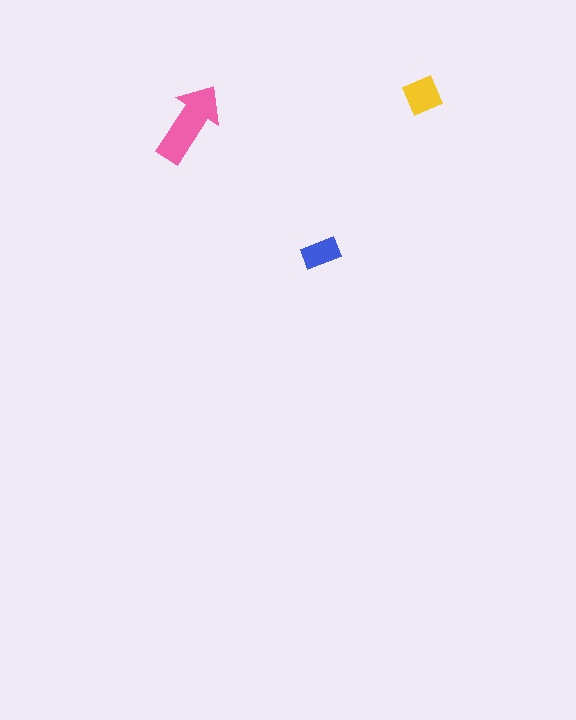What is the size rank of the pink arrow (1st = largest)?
1st.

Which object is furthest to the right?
The yellow square is rightmost.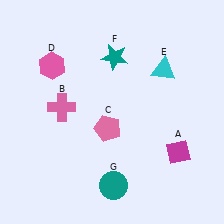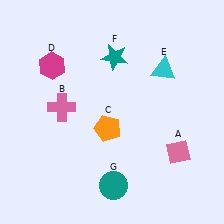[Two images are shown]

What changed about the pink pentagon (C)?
In Image 1, C is pink. In Image 2, it changed to orange.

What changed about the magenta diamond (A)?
In Image 1, A is magenta. In Image 2, it changed to pink.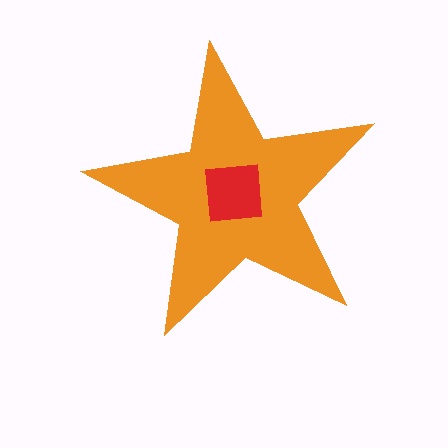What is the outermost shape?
The orange star.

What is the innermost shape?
The red square.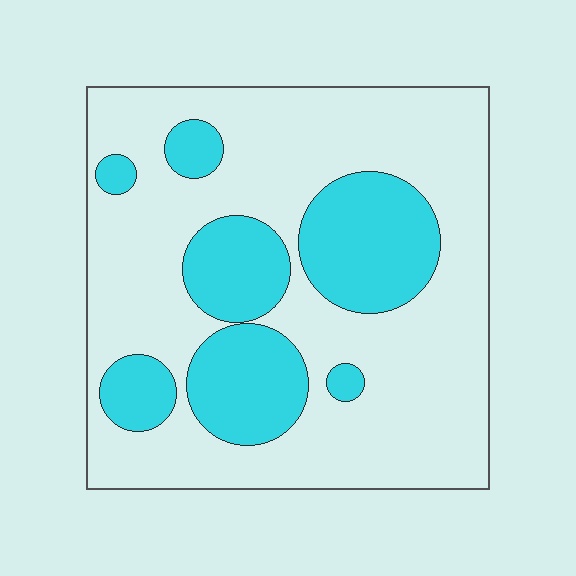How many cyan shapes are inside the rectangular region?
7.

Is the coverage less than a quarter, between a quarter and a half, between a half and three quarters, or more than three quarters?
Between a quarter and a half.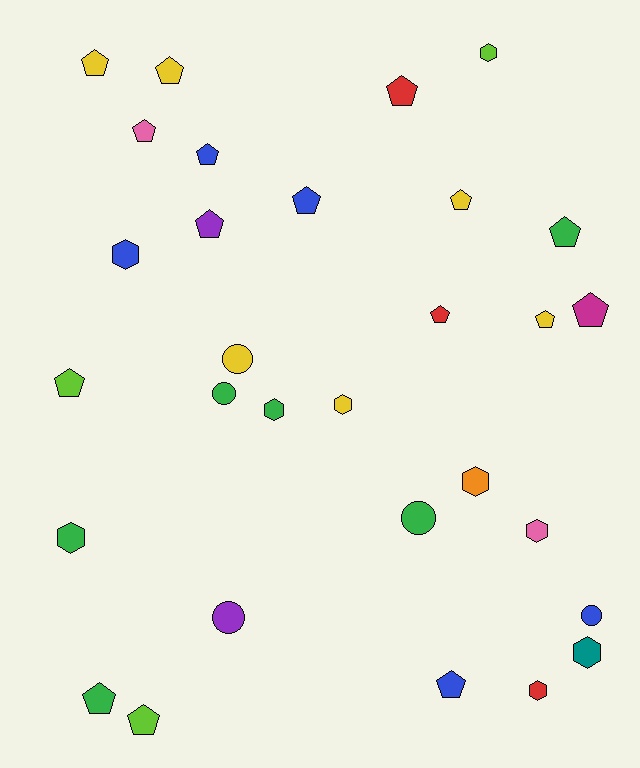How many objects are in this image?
There are 30 objects.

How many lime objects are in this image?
There are 3 lime objects.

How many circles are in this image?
There are 5 circles.